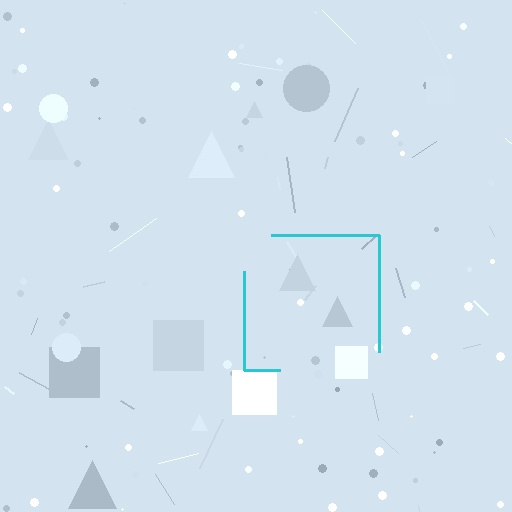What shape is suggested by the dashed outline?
The dashed outline suggests a square.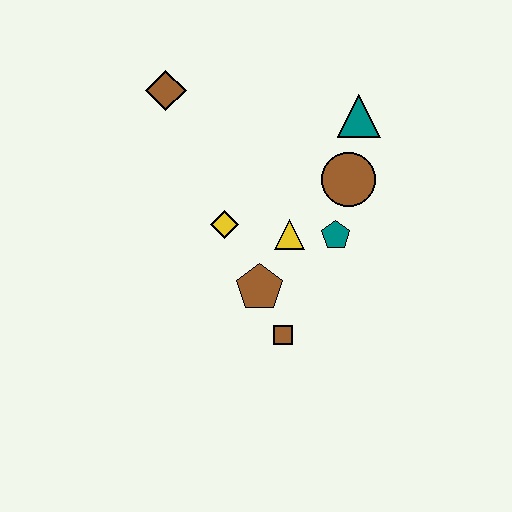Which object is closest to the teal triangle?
The brown circle is closest to the teal triangle.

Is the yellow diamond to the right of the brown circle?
No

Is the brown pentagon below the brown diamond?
Yes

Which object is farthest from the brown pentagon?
The brown diamond is farthest from the brown pentagon.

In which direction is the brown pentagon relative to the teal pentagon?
The brown pentagon is to the left of the teal pentagon.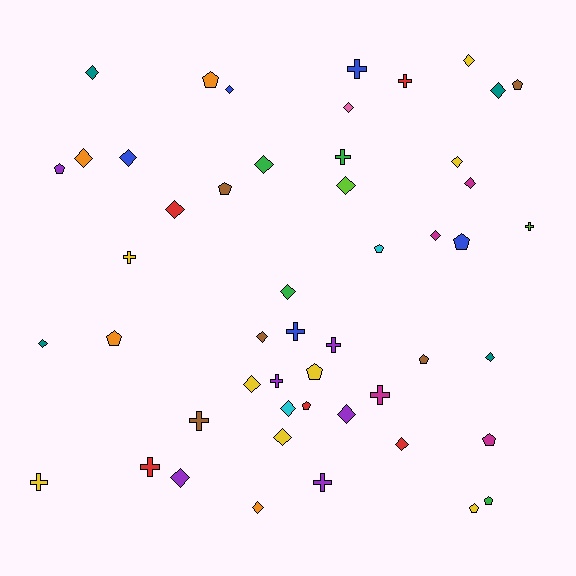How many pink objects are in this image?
There is 1 pink object.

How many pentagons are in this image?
There are 13 pentagons.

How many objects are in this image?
There are 50 objects.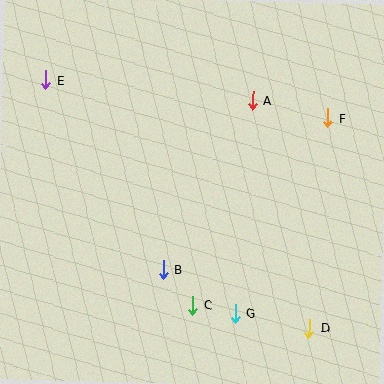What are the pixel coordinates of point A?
Point A is at (253, 100).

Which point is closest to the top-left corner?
Point E is closest to the top-left corner.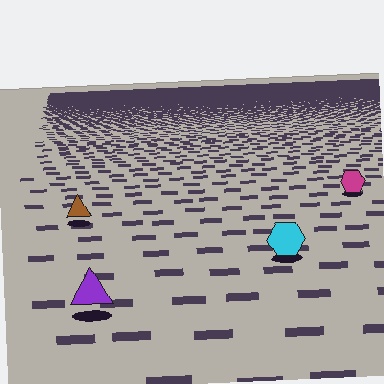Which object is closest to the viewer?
The purple triangle is closest. The texture marks near it are larger and more spread out.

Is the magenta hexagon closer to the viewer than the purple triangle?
No. The purple triangle is closer — you can tell from the texture gradient: the ground texture is coarser near it.